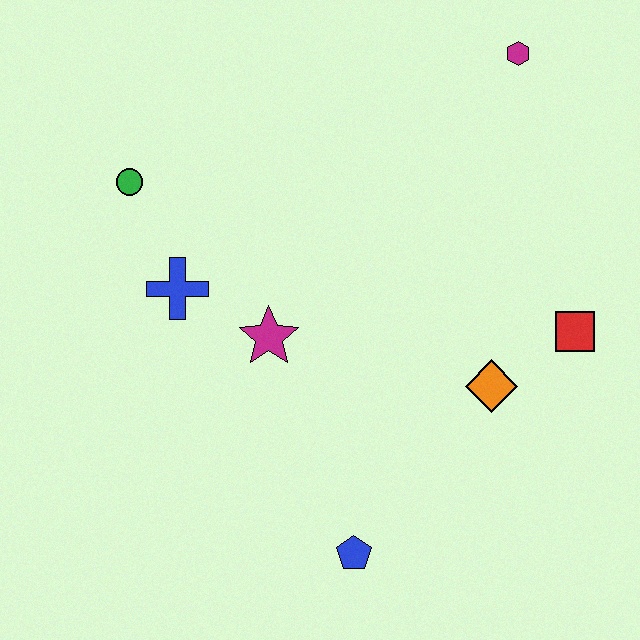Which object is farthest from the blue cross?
The magenta hexagon is farthest from the blue cross.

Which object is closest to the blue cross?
The magenta star is closest to the blue cross.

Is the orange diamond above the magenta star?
No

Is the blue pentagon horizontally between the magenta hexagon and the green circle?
Yes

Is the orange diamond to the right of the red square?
No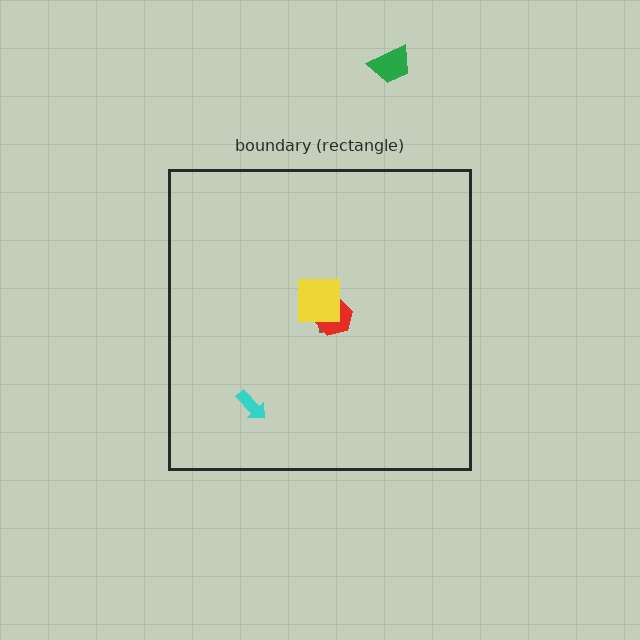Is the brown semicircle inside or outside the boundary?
Inside.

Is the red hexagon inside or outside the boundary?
Inside.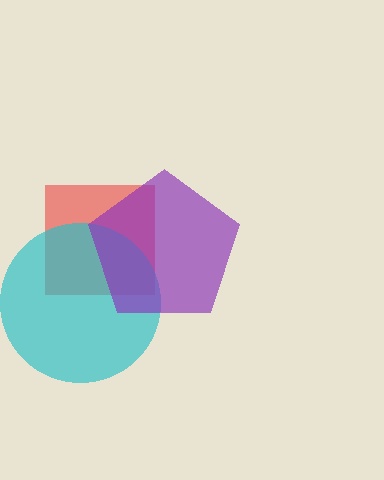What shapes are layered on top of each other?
The layered shapes are: a red square, a cyan circle, a purple pentagon.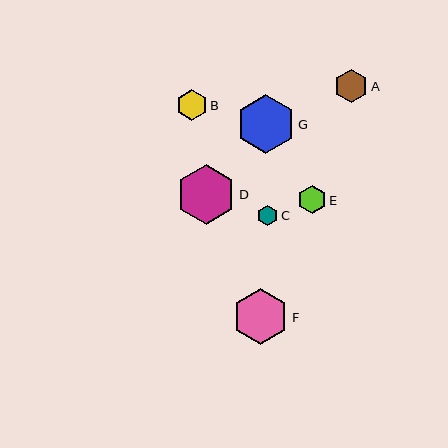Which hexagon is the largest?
Hexagon D is the largest with a size of approximately 59 pixels.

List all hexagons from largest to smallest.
From largest to smallest: D, G, F, A, B, E, C.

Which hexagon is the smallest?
Hexagon C is the smallest with a size of approximately 20 pixels.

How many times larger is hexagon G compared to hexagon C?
Hexagon G is approximately 2.9 times the size of hexagon C.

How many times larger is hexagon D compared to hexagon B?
Hexagon D is approximately 1.9 times the size of hexagon B.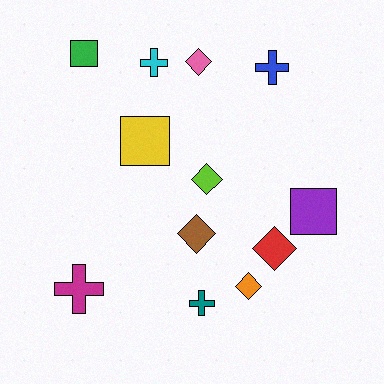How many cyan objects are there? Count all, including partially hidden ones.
There is 1 cyan object.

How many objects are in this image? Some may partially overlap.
There are 12 objects.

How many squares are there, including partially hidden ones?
There are 3 squares.